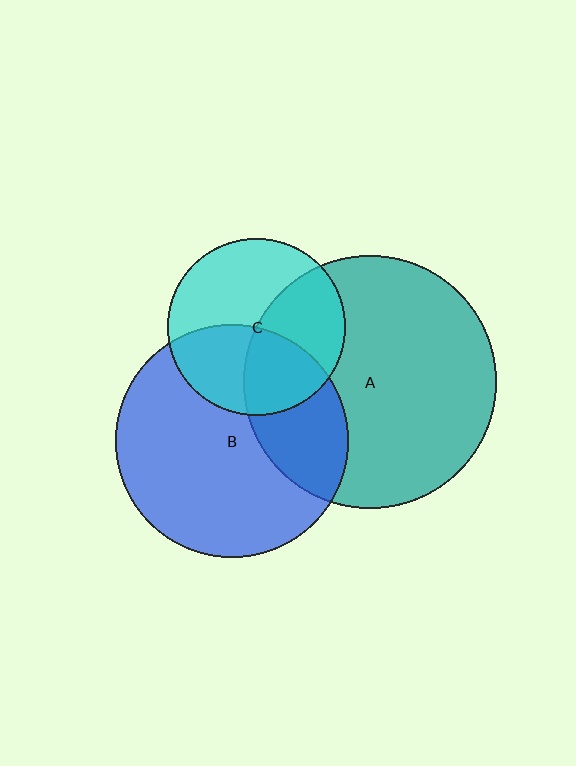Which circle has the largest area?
Circle A (teal).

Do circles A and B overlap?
Yes.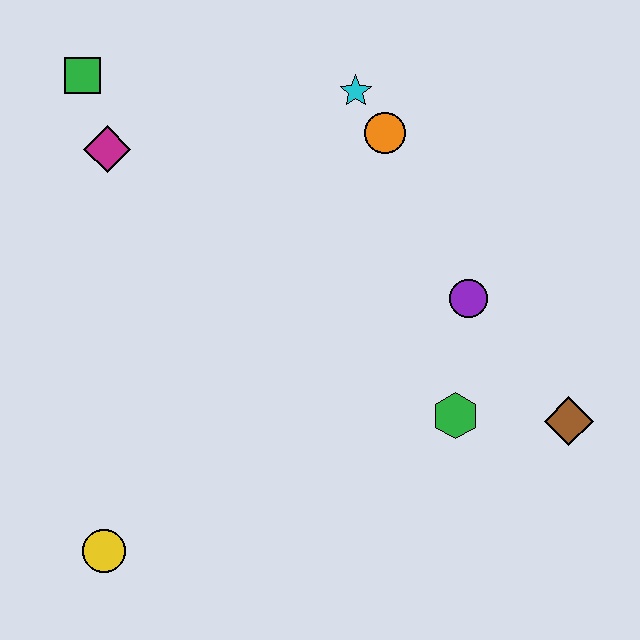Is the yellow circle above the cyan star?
No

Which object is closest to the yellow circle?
The green hexagon is closest to the yellow circle.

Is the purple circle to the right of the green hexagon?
Yes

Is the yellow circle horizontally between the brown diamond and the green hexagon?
No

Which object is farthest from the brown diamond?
The green square is farthest from the brown diamond.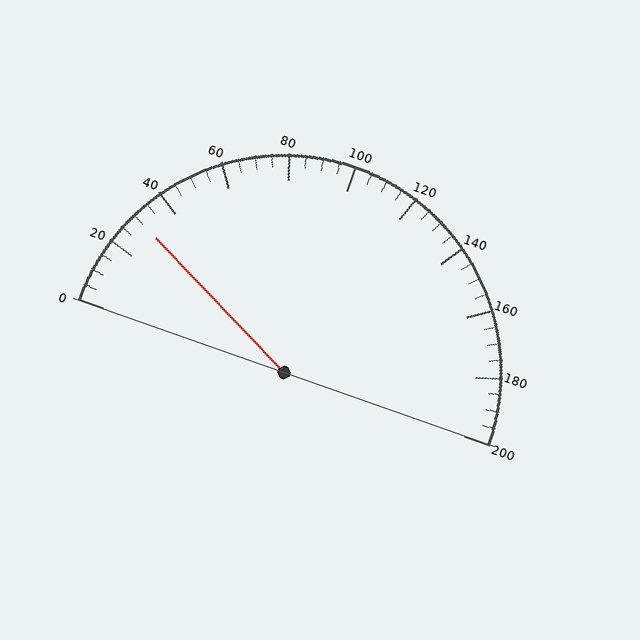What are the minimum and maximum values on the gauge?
The gauge ranges from 0 to 200.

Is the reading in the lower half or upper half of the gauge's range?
The reading is in the lower half of the range (0 to 200).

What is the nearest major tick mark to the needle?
The nearest major tick mark is 40.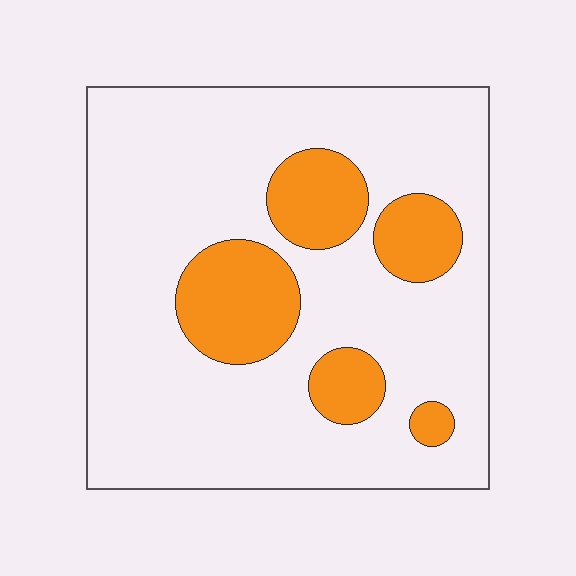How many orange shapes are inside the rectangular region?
5.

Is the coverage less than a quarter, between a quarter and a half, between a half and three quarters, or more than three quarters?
Less than a quarter.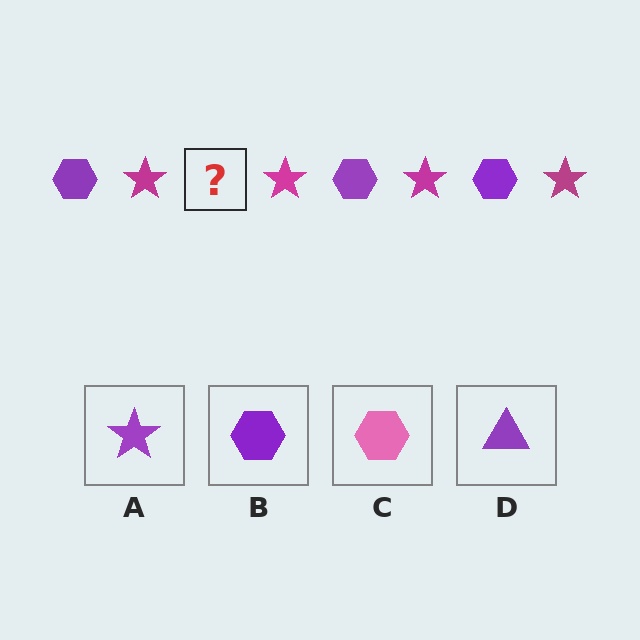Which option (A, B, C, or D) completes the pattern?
B.